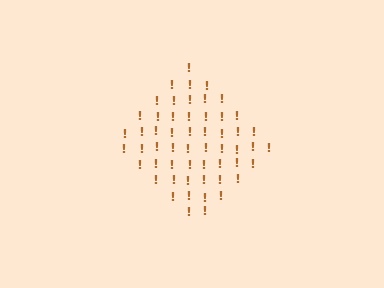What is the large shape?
The large shape is a diamond.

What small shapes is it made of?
It is made of small exclamation marks.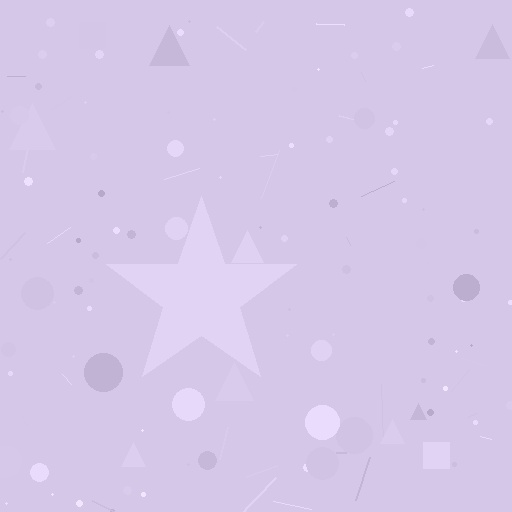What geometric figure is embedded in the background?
A star is embedded in the background.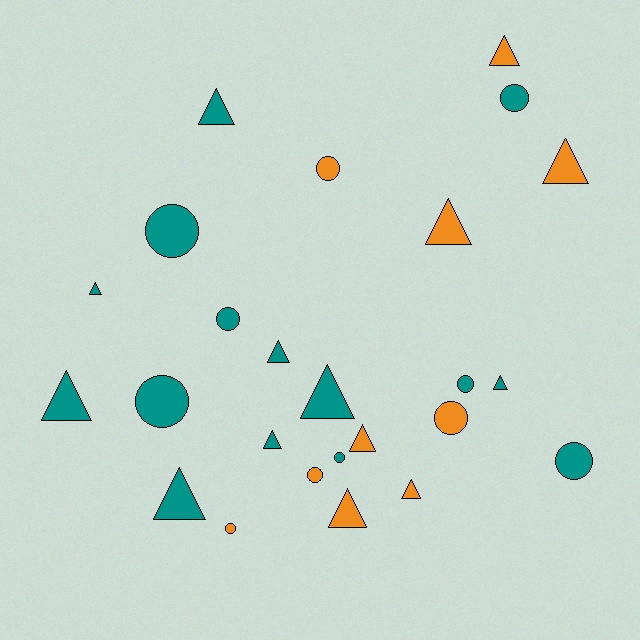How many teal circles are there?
There are 7 teal circles.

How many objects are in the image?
There are 25 objects.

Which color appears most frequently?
Teal, with 15 objects.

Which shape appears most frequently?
Triangle, with 14 objects.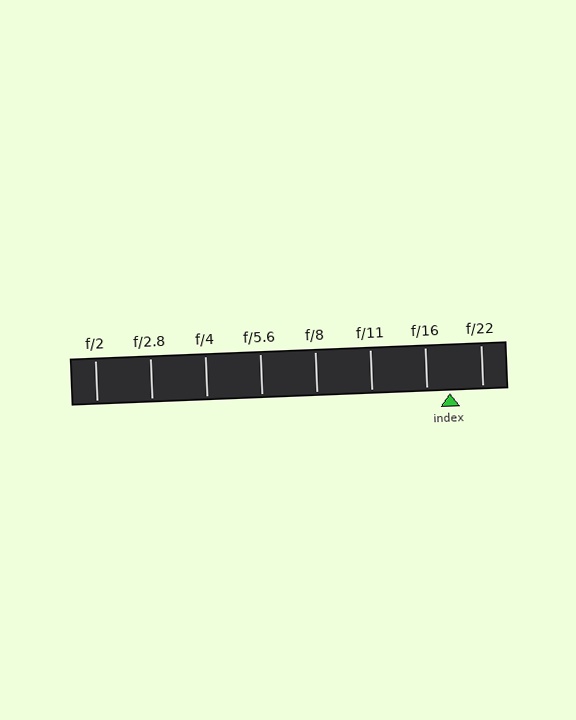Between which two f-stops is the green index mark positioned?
The index mark is between f/16 and f/22.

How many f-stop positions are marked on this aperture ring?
There are 8 f-stop positions marked.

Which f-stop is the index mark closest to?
The index mark is closest to f/16.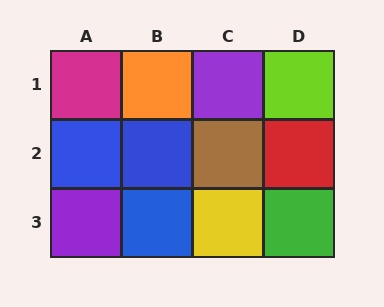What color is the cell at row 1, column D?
Lime.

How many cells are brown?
1 cell is brown.